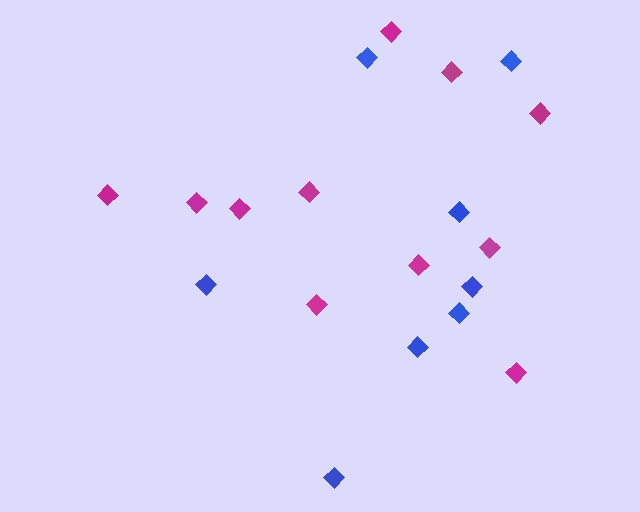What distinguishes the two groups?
There are 2 groups: one group of blue diamonds (8) and one group of magenta diamonds (11).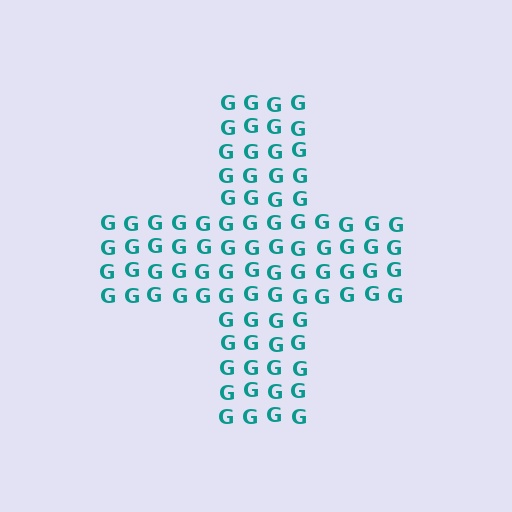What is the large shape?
The large shape is a cross.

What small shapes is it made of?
It is made of small letter G's.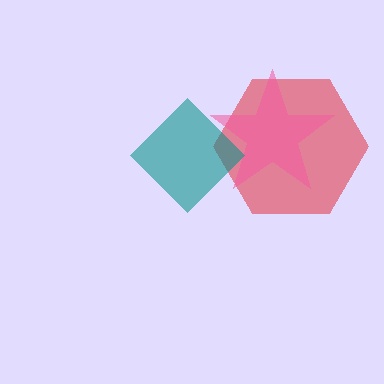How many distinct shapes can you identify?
There are 3 distinct shapes: a red hexagon, a pink star, a teal diamond.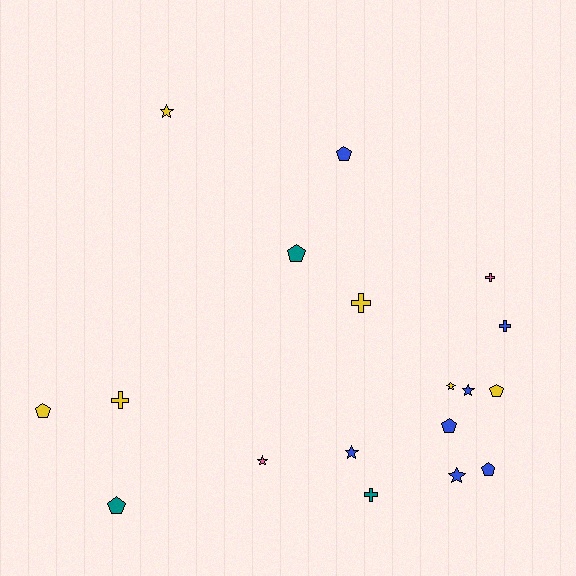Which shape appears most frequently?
Pentagon, with 7 objects.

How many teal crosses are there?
There is 1 teal cross.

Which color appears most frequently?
Blue, with 7 objects.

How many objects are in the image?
There are 18 objects.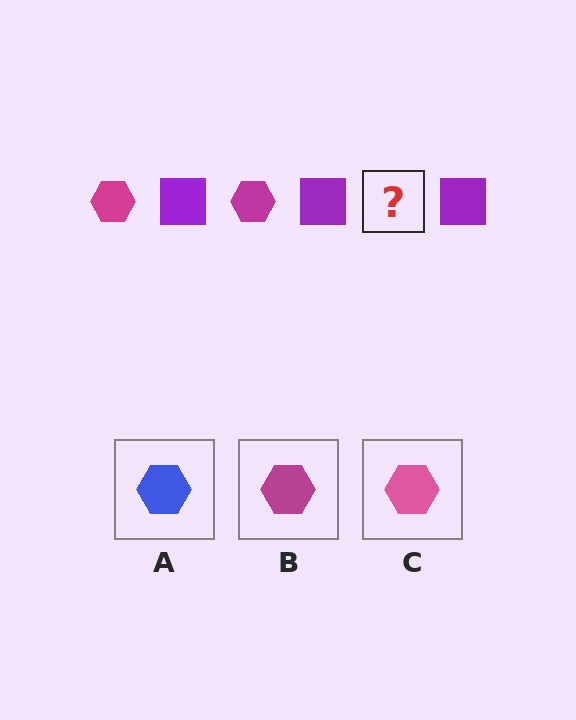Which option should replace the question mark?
Option B.